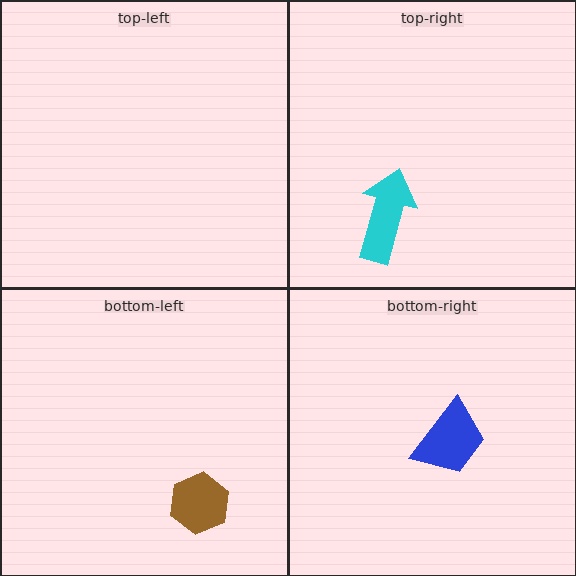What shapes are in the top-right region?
The cyan arrow.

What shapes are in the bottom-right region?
The blue trapezoid.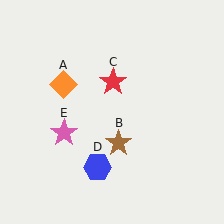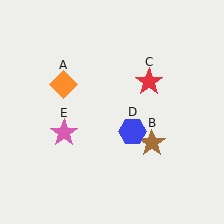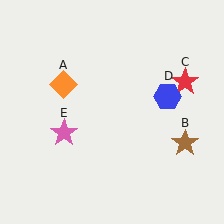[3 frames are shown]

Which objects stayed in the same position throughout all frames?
Orange diamond (object A) and pink star (object E) remained stationary.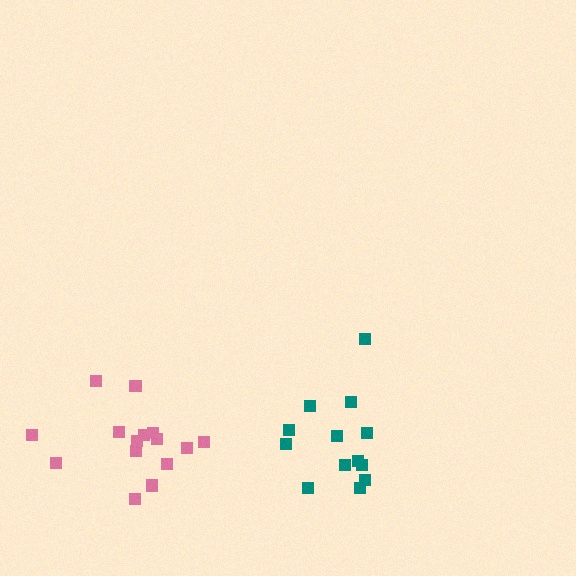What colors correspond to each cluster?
The clusters are colored: teal, pink.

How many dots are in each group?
Group 1: 13 dots, Group 2: 15 dots (28 total).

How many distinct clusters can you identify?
There are 2 distinct clusters.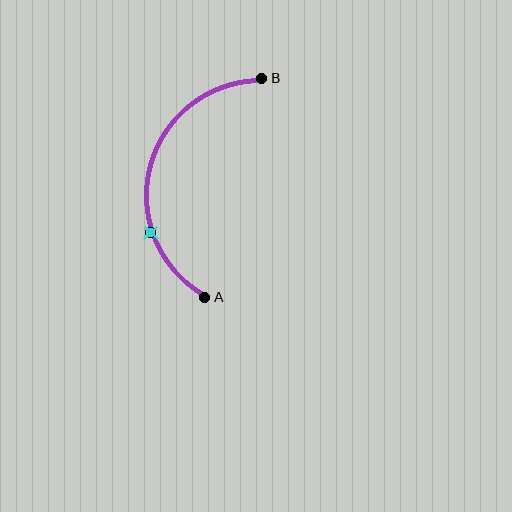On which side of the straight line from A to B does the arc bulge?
The arc bulges to the left of the straight line connecting A and B.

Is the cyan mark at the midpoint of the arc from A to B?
No. The cyan mark lies on the arc but is closer to endpoint A. The arc midpoint would be at the point on the curve equidistant along the arc from both A and B.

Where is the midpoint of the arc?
The arc midpoint is the point on the curve farthest from the straight line joining A and B. It sits to the left of that line.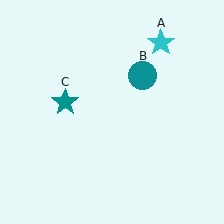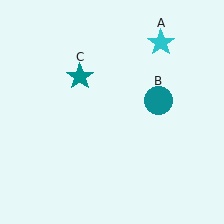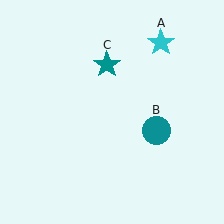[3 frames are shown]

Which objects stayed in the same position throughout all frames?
Cyan star (object A) remained stationary.